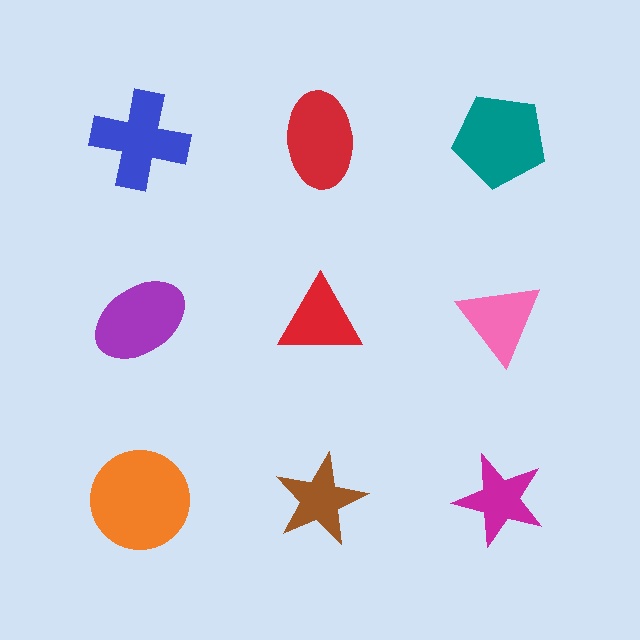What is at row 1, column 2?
A red ellipse.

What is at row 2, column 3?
A pink triangle.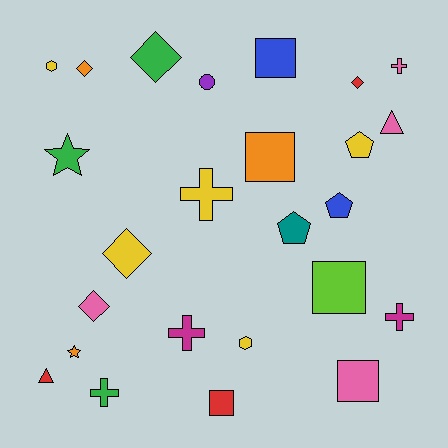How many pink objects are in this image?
There are 4 pink objects.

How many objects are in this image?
There are 25 objects.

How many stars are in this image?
There are 2 stars.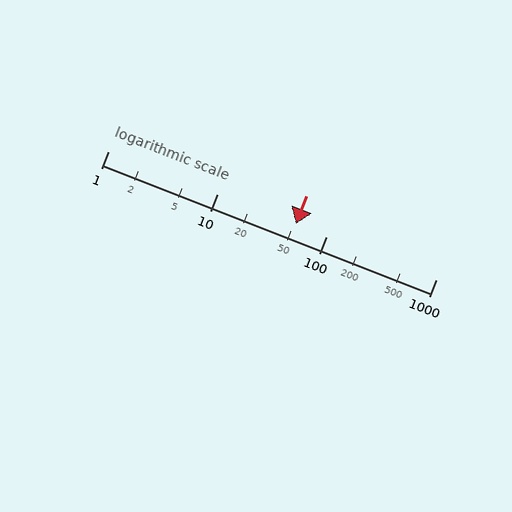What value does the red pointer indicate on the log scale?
The pointer indicates approximately 52.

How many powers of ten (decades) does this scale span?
The scale spans 3 decades, from 1 to 1000.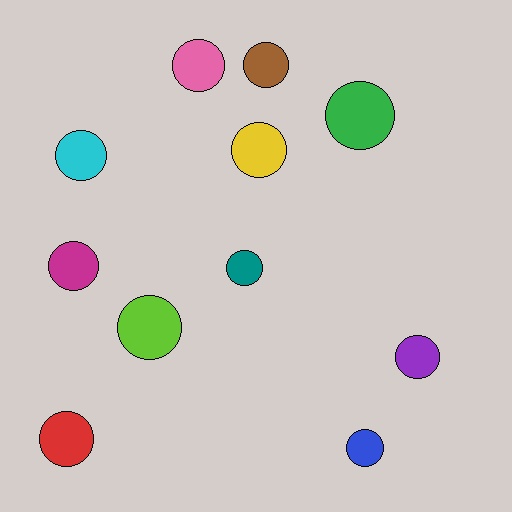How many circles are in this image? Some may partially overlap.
There are 11 circles.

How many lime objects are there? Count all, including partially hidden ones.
There is 1 lime object.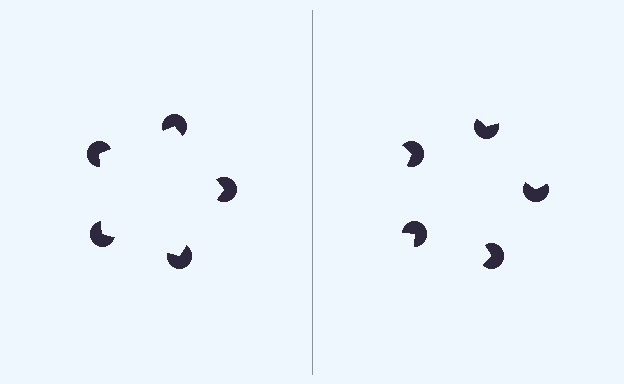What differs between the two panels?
The pac-man discs are positioned identically on both sides; only the wedge orientations differ. On the left they align to a pentagon; on the right they are misaligned.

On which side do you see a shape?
An illusory pentagon appears on the left side. On the right side the wedge cuts are rotated, so no coherent shape forms.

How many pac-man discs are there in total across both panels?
10 — 5 on each side.